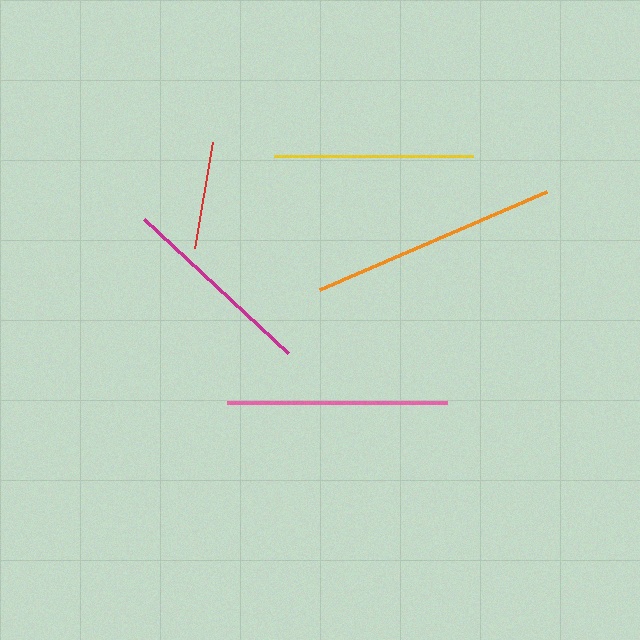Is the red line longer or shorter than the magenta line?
The magenta line is longer than the red line.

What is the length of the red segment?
The red segment is approximately 107 pixels long.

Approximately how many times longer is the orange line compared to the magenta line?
The orange line is approximately 1.3 times the length of the magenta line.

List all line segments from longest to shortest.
From longest to shortest: orange, pink, yellow, magenta, red.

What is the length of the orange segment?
The orange segment is approximately 247 pixels long.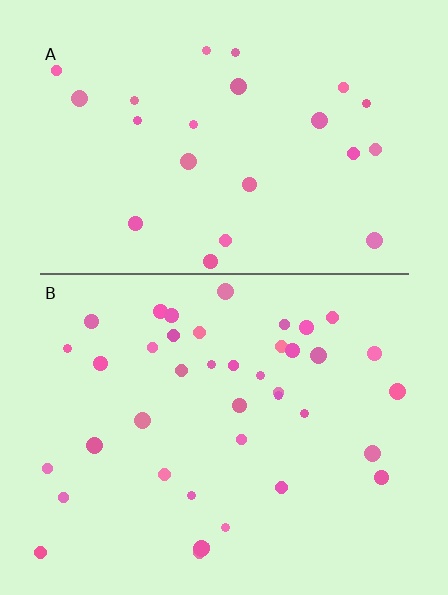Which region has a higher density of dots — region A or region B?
B (the bottom).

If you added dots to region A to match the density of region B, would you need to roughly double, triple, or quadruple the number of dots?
Approximately double.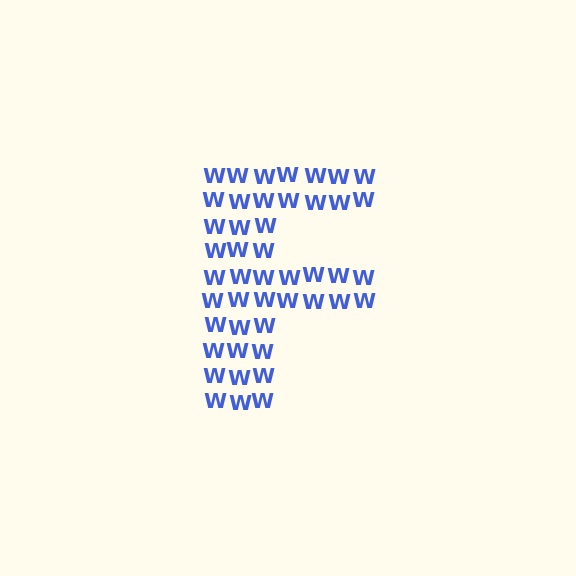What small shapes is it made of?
It is made of small letter W's.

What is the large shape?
The large shape is the letter F.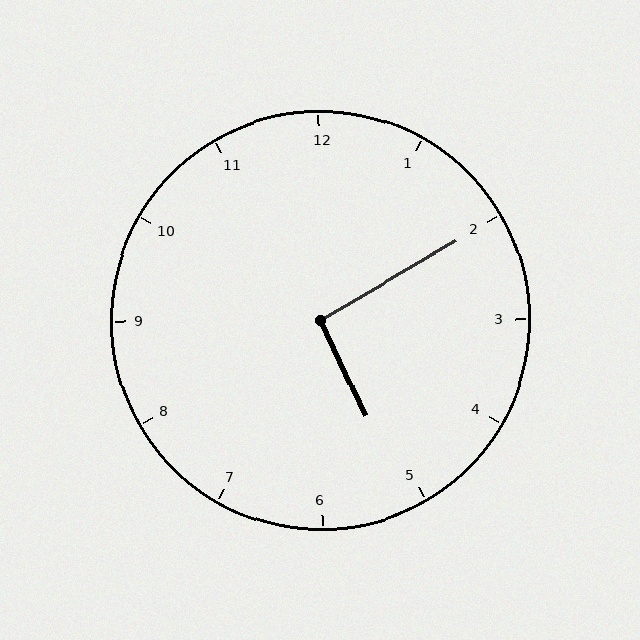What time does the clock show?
5:10.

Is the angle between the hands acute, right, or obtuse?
It is right.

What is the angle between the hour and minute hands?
Approximately 95 degrees.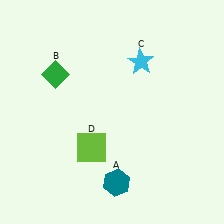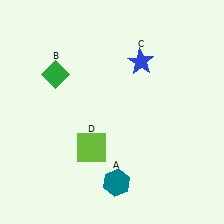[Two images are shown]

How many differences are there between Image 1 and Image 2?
There is 1 difference between the two images.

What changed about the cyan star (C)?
In Image 1, C is cyan. In Image 2, it changed to blue.